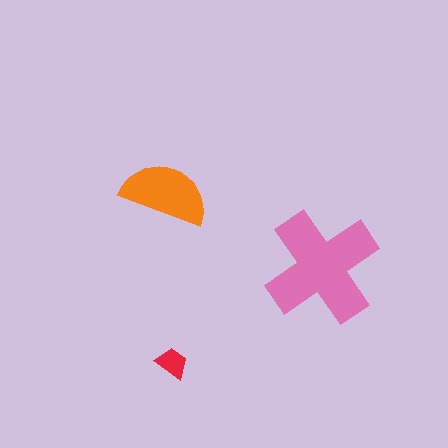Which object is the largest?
The pink cross.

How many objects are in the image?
There are 3 objects in the image.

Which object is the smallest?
The red trapezoid.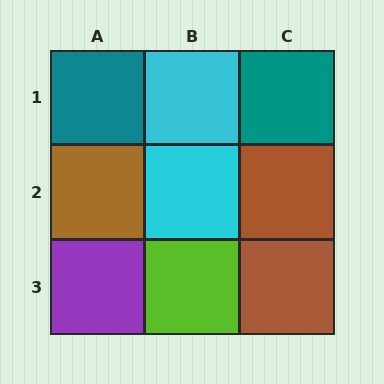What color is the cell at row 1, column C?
Teal.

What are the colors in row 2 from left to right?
Brown, cyan, brown.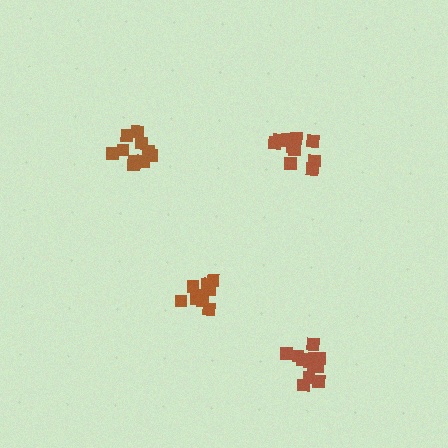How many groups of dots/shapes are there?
There are 4 groups.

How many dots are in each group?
Group 1: 12 dots, Group 2: 10 dots, Group 3: 10 dots, Group 4: 12 dots (44 total).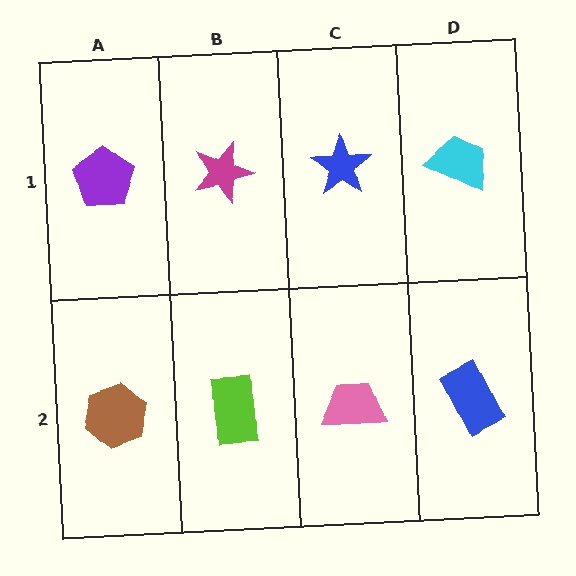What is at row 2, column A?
A brown hexagon.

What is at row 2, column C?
A pink trapezoid.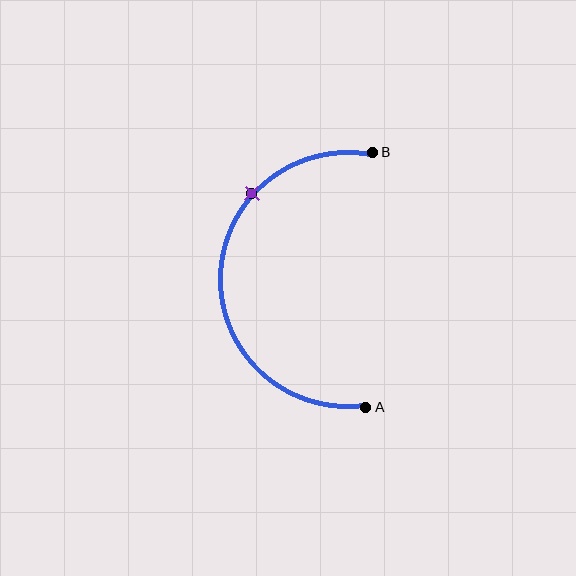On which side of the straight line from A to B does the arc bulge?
The arc bulges to the left of the straight line connecting A and B.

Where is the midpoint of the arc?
The arc midpoint is the point on the curve farthest from the straight line joining A and B. It sits to the left of that line.